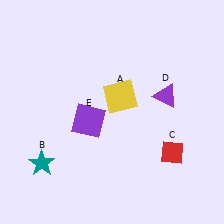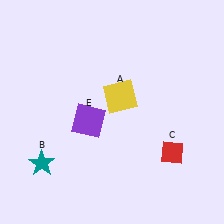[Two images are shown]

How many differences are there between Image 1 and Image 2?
There is 1 difference between the two images.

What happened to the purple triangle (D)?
The purple triangle (D) was removed in Image 2. It was in the top-right area of Image 1.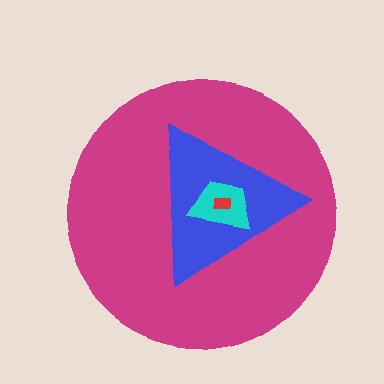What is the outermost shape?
The magenta circle.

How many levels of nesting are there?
4.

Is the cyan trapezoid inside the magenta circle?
Yes.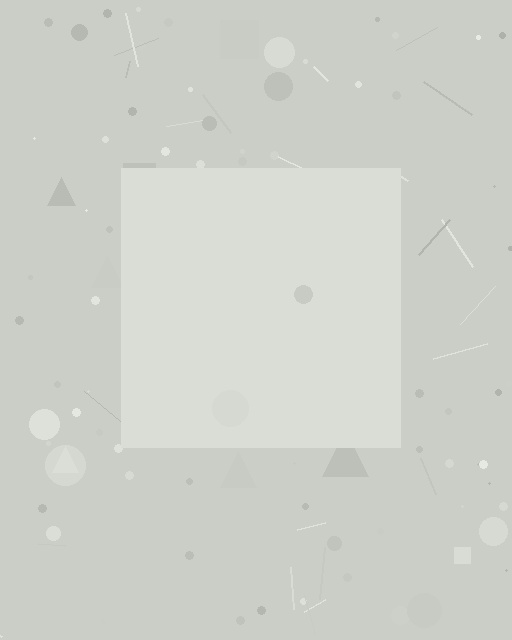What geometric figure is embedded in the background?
A square is embedded in the background.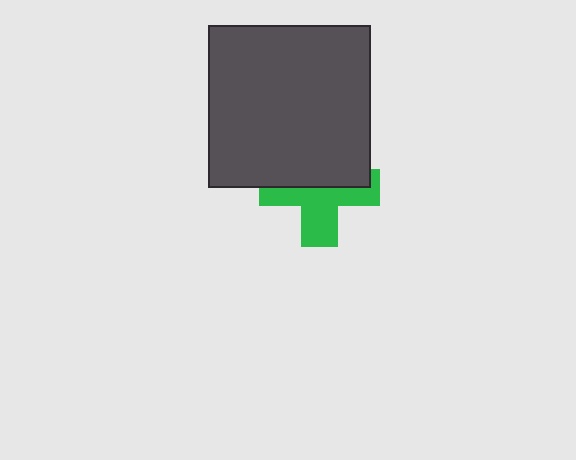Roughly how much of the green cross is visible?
About half of it is visible (roughly 52%).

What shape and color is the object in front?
The object in front is a dark gray square.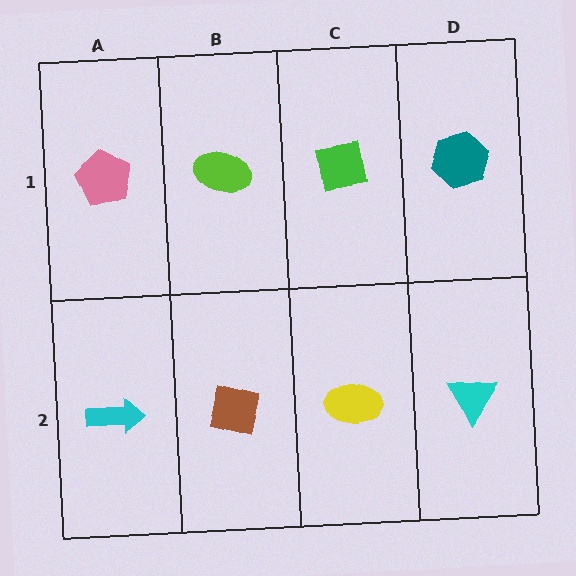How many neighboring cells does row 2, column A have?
2.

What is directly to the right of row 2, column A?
A brown square.